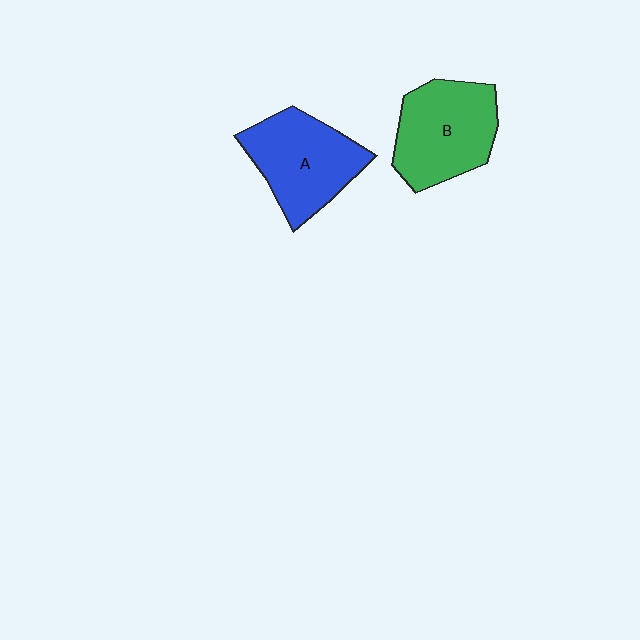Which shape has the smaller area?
Shape A (blue).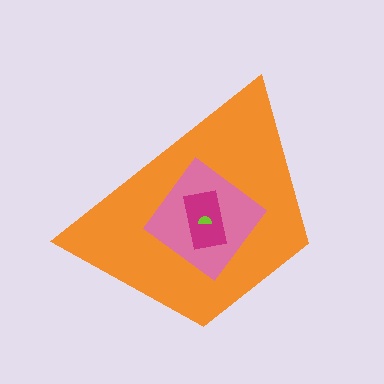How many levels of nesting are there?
4.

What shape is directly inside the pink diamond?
The magenta rectangle.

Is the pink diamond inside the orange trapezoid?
Yes.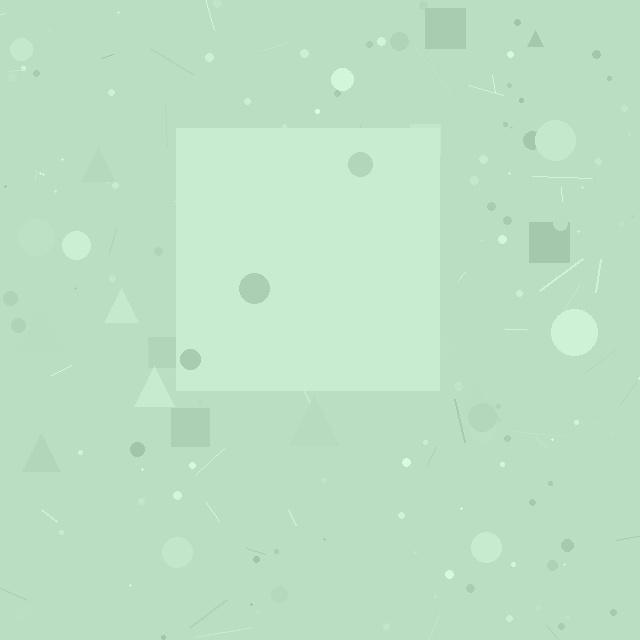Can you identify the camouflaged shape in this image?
The camouflaged shape is a square.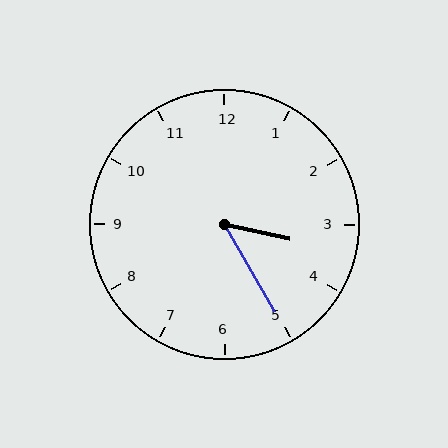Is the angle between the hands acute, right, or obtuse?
It is acute.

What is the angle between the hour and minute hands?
Approximately 48 degrees.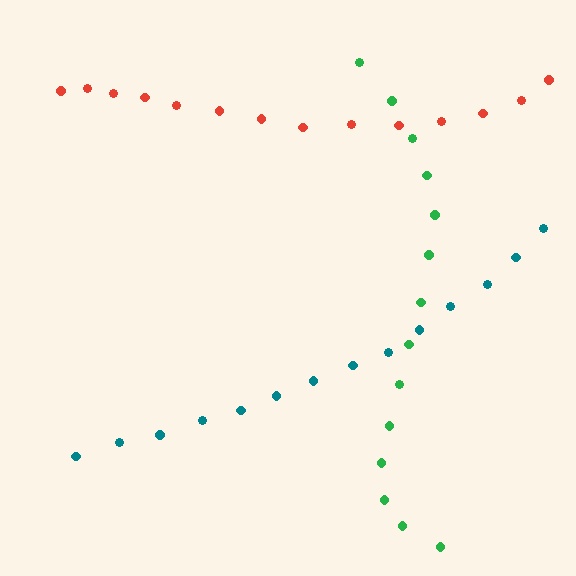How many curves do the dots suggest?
There are 3 distinct paths.